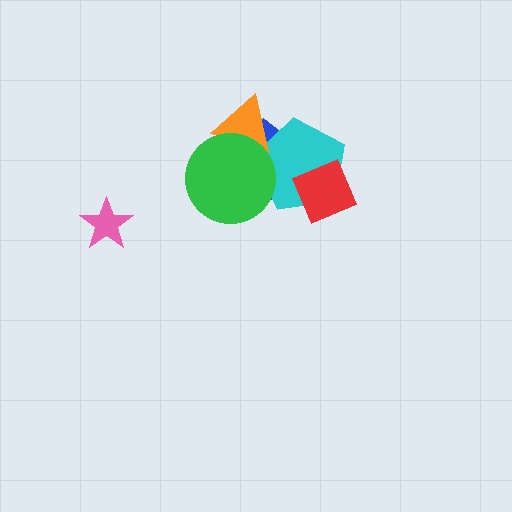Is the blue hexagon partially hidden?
Yes, it is partially covered by another shape.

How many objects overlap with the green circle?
3 objects overlap with the green circle.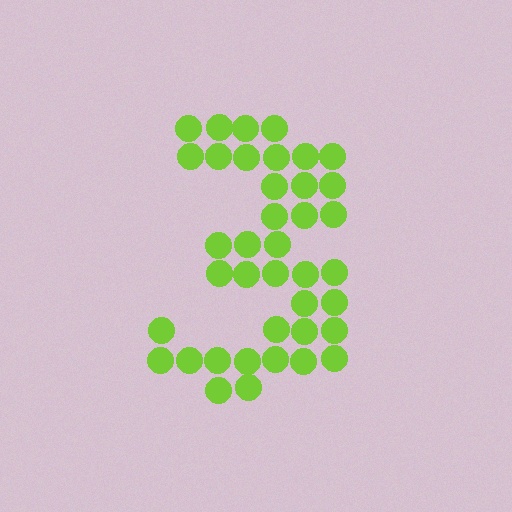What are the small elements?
The small elements are circles.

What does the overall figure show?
The overall figure shows the digit 3.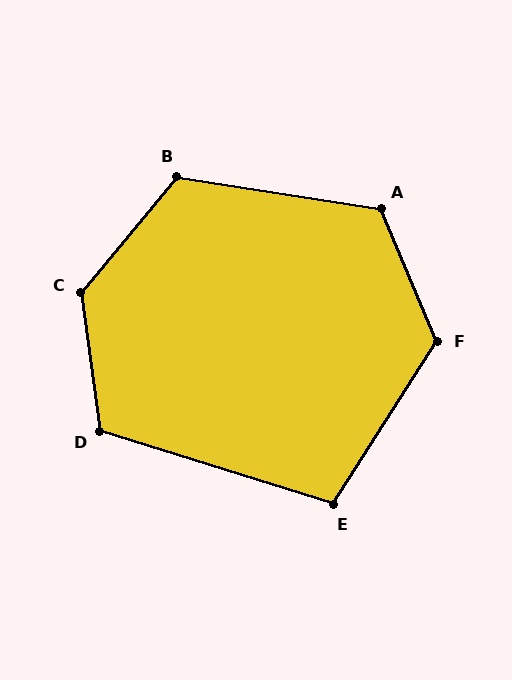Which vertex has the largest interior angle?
C, at approximately 133 degrees.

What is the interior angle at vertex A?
Approximately 122 degrees (obtuse).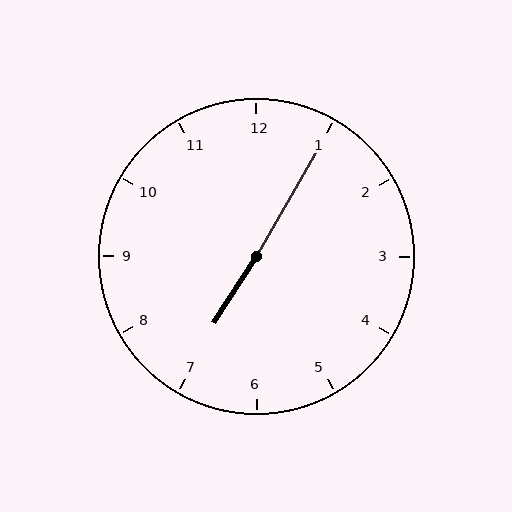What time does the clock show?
7:05.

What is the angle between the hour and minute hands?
Approximately 178 degrees.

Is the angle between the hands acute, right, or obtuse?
It is obtuse.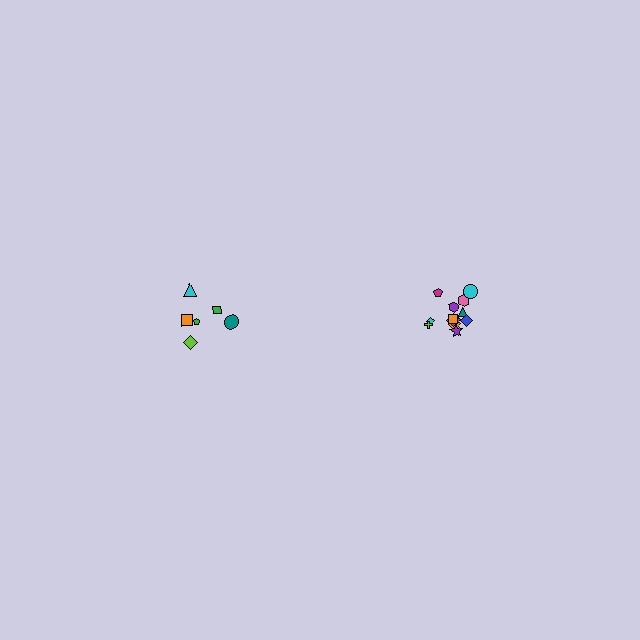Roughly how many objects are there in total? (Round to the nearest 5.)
Roughly 20 objects in total.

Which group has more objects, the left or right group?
The right group.